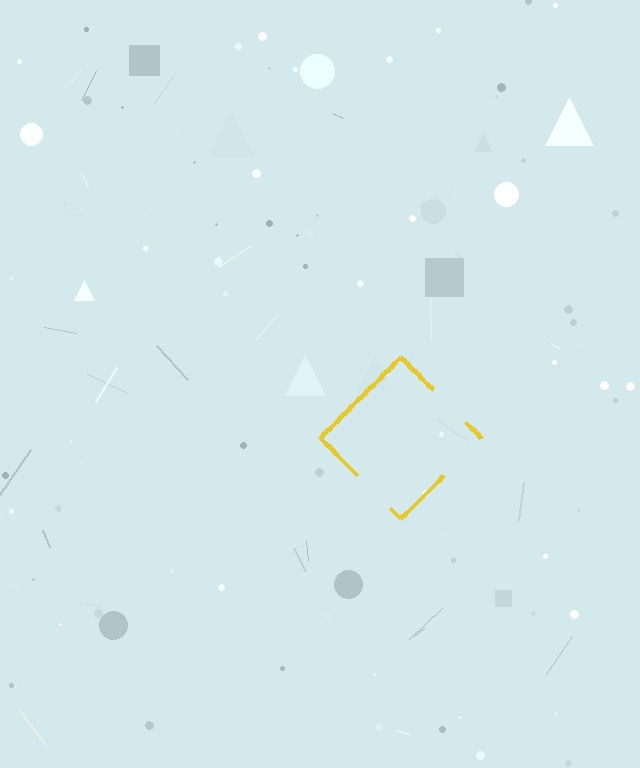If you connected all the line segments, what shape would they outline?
They would outline a diamond.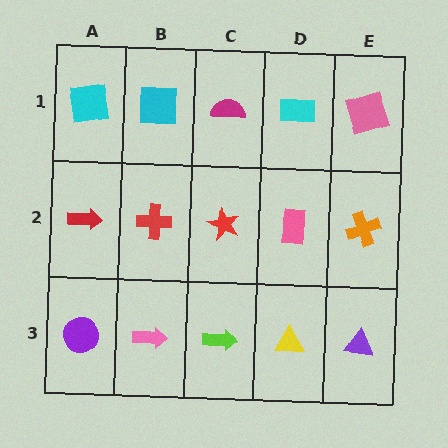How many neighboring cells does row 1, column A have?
2.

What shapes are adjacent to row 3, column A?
A red arrow (row 2, column A), a pink arrow (row 3, column B).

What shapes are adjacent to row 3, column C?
A red star (row 2, column C), a pink arrow (row 3, column B), a yellow triangle (row 3, column D).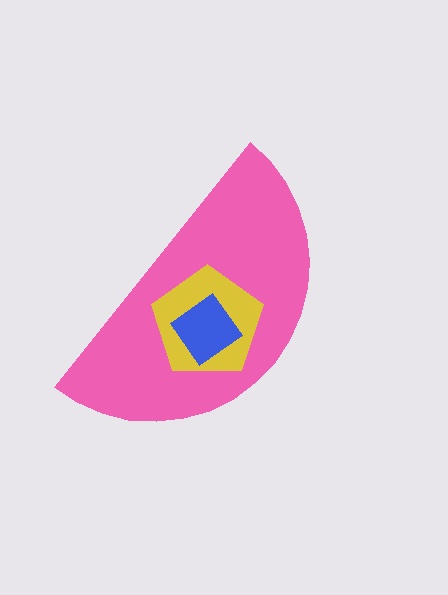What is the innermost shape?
The blue diamond.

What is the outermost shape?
The pink semicircle.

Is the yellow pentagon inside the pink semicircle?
Yes.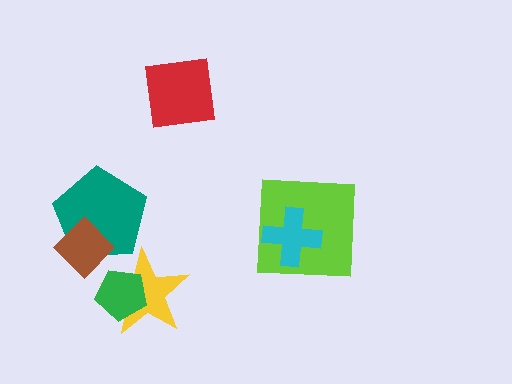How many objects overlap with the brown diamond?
1 object overlaps with the brown diamond.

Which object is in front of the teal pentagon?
The brown diamond is in front of the teal pentagon.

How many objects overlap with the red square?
0 objects overlap with the red square.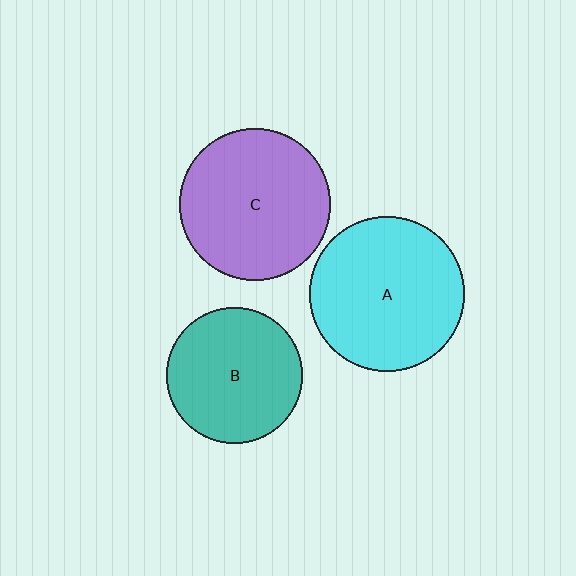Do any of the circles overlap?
No, none of the circles overlap.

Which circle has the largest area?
Circle A (cyan).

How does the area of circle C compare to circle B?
Approximately 1.2 times.